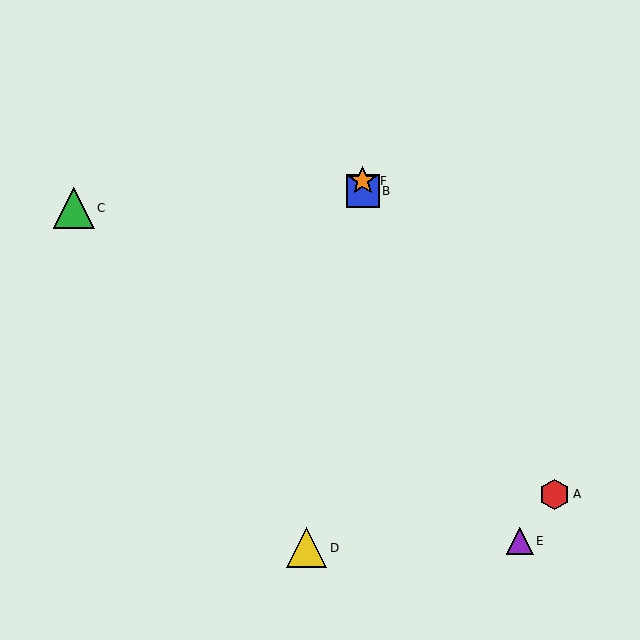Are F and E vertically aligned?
No, F is at x≈363 and E is at x≈520.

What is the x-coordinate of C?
Object C is at x≈74.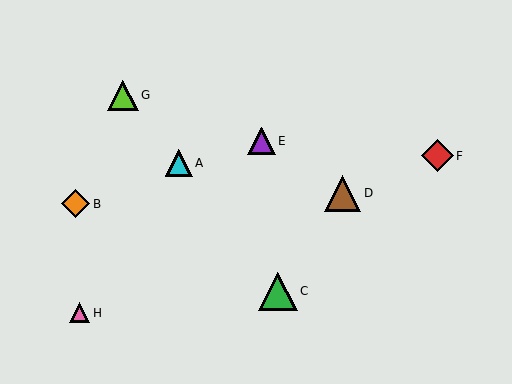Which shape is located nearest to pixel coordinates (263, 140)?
The purple triangle (labeled E) at (262, 141) is nearest to that location.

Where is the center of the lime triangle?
The center of the lime triangle is at (123, 95).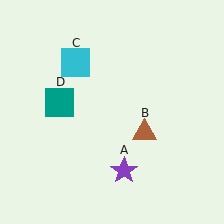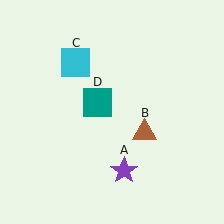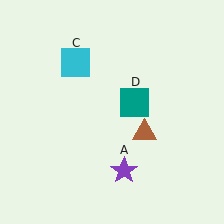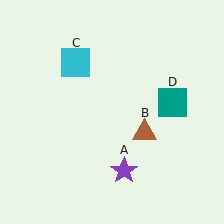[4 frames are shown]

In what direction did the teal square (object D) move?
The teal square (object D) moved right.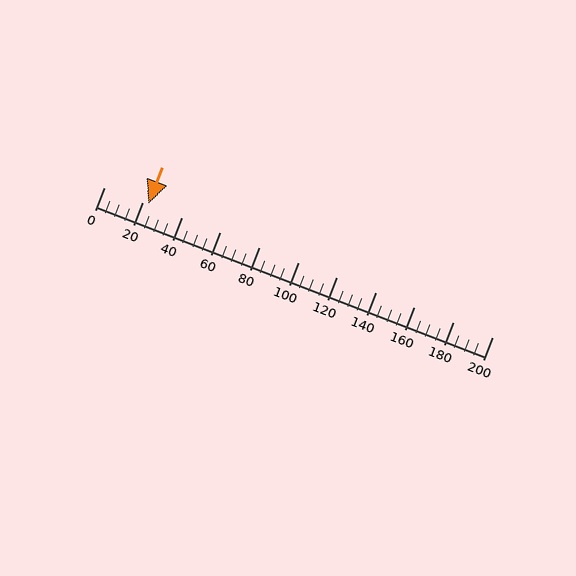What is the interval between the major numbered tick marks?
The major tick marks are spaced 20 units apart.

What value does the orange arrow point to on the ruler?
The orange arrow points to approximately 23.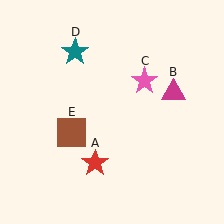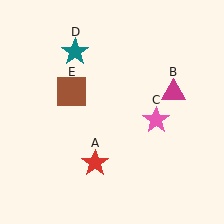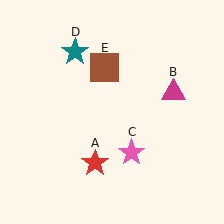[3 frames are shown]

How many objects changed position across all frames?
2 objects changed position: pink star (object C), brown square (object E).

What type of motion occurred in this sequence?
The pink star (object C), brown square (object E) rotated clockwise around the center of the scene.